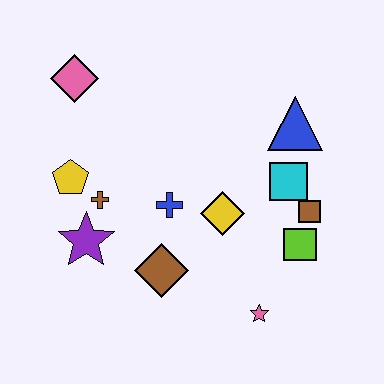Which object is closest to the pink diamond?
The yellow pentagon is closest to the pink diamond.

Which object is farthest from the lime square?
The pink diamond is farthest from the lime square.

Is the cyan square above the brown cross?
Yes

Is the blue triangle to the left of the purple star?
No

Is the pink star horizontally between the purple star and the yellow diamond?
No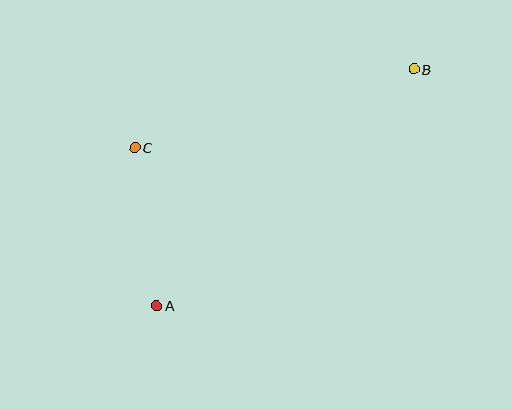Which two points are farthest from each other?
Points A and B are farthest from each other.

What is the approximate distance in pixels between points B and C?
The distance between B and C is approximately 290 pixels.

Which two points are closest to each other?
Points A and C are closest to each other.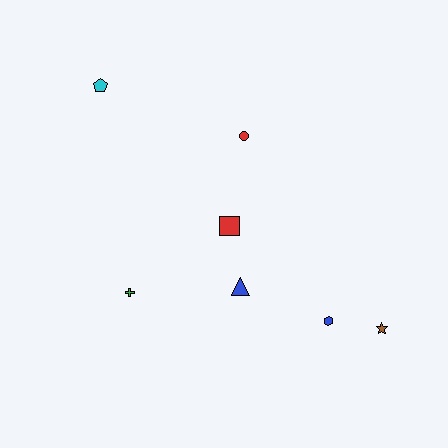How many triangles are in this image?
There is 1 triangle.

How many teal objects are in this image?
There are no teal objects.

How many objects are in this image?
There are 7 objects.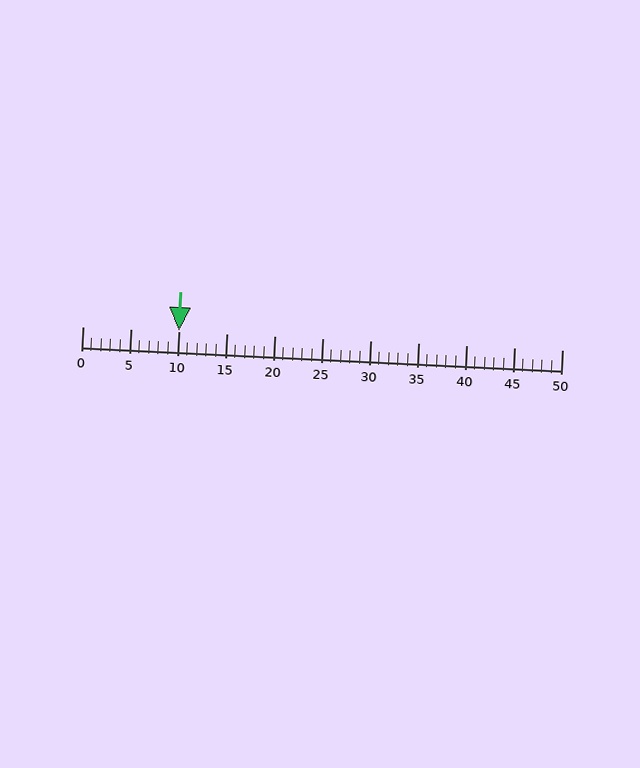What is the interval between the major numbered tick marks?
The major tick marks are spaced 5 units apart.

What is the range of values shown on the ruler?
The ruler shows values from 0 to 50.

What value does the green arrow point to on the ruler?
The green arrow points to approximately 10.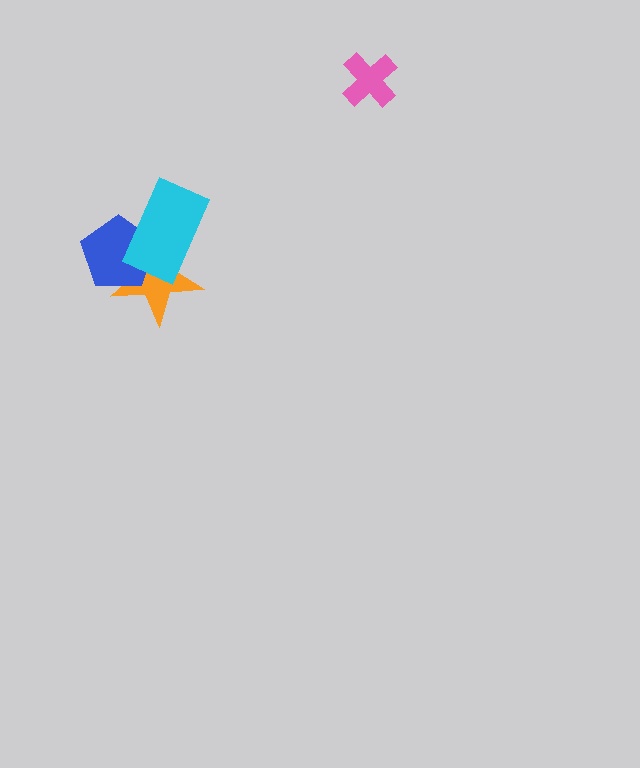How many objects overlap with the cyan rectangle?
2 objects overlap with the cyan rectangle.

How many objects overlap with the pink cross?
0 objects overlap with the pink cross.